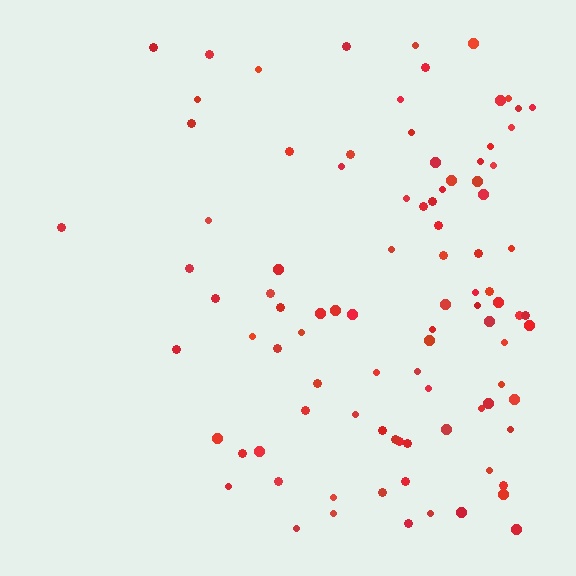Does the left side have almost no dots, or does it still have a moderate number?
Still a moderate number, just noticeably fewer than the right.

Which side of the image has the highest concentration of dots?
The right.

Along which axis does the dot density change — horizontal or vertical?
Horizontal.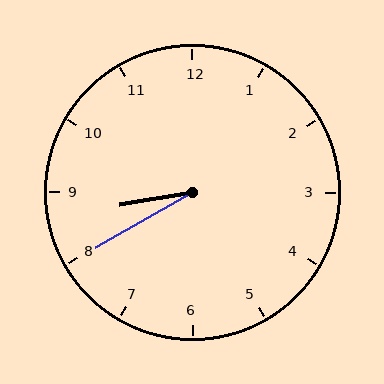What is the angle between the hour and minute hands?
Approximately 20 degrees.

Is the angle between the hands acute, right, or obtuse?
It is acute.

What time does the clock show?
8:40.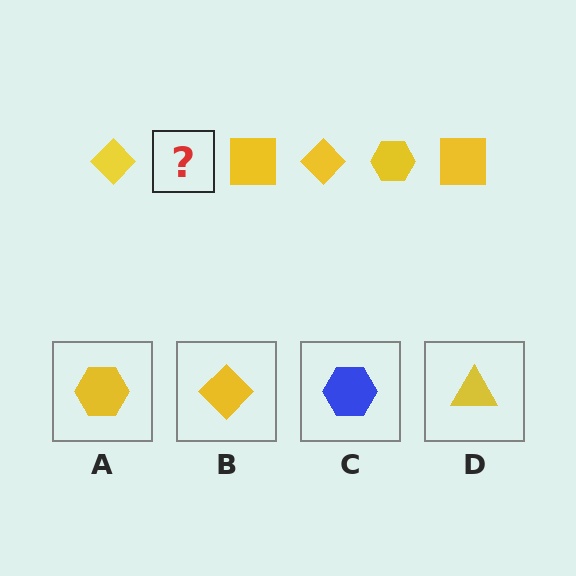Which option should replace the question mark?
Option A.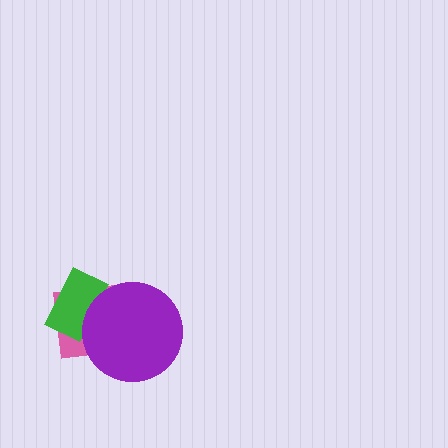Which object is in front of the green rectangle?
The purple circle is in front of the green rectangle.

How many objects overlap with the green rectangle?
2 objects overlap with the green rectangle.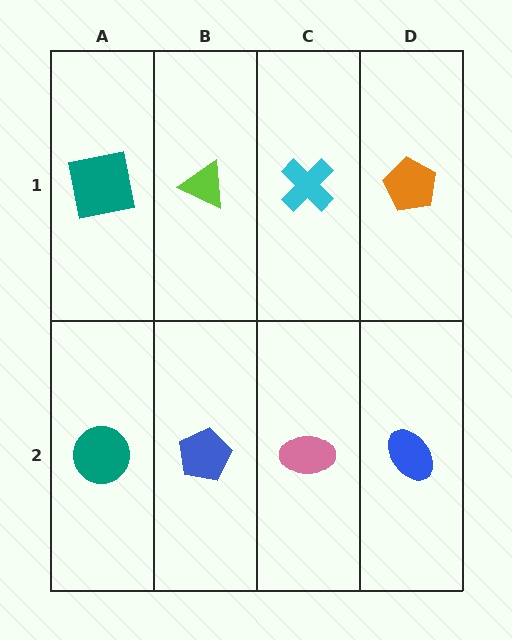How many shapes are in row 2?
4 shapes.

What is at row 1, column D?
An orange pentagon.